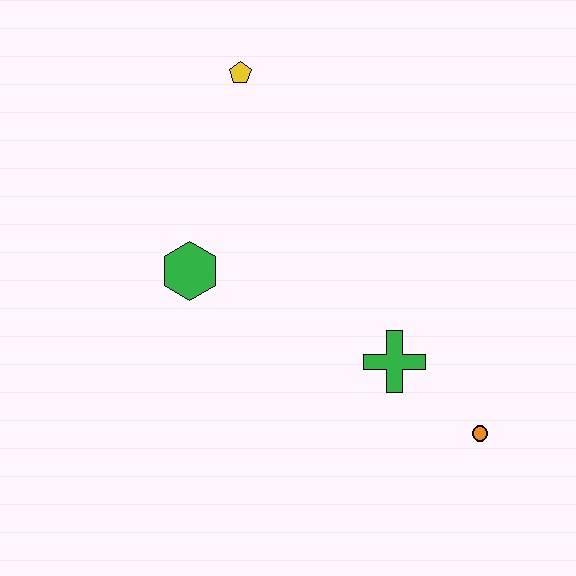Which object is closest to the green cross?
The orange circle is closest to the green cross.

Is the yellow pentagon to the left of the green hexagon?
No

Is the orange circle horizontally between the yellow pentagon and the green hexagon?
No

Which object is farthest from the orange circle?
The yellow pentagon is farthest from the orange circle.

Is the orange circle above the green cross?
No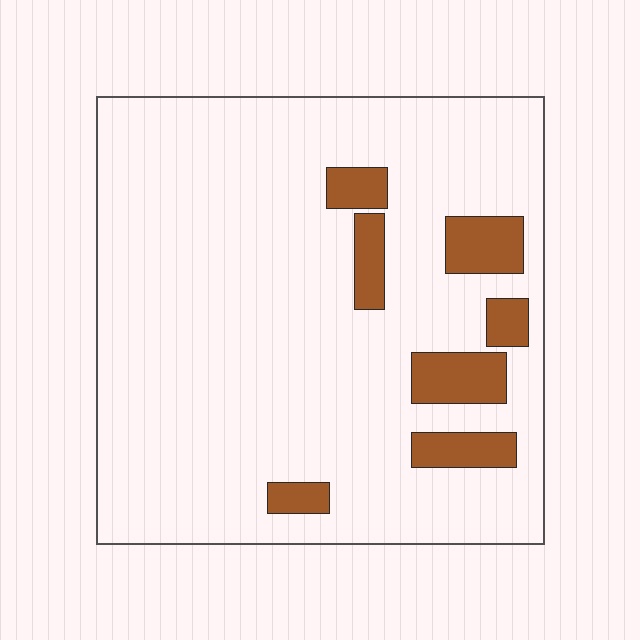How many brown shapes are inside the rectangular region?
7.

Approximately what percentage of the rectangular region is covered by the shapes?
Approximately 10%.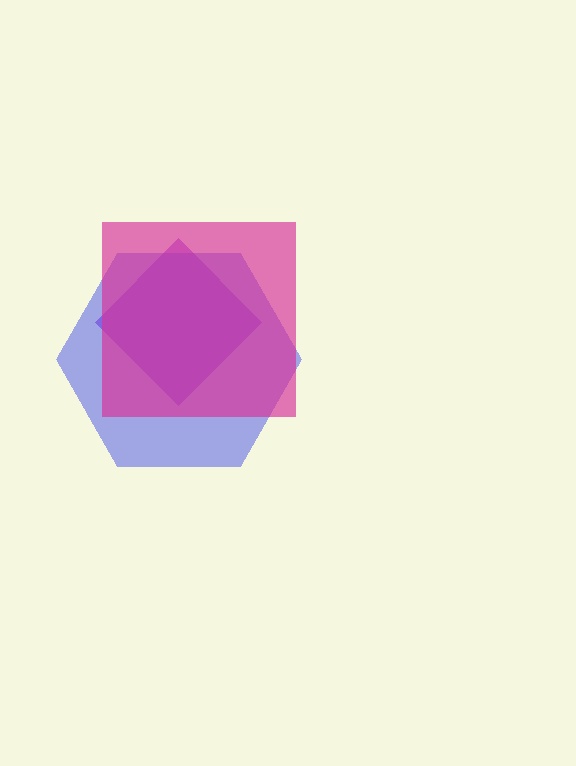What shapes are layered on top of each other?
The layered shapes are: a purple diamond, a blue hexagon, a magenta square.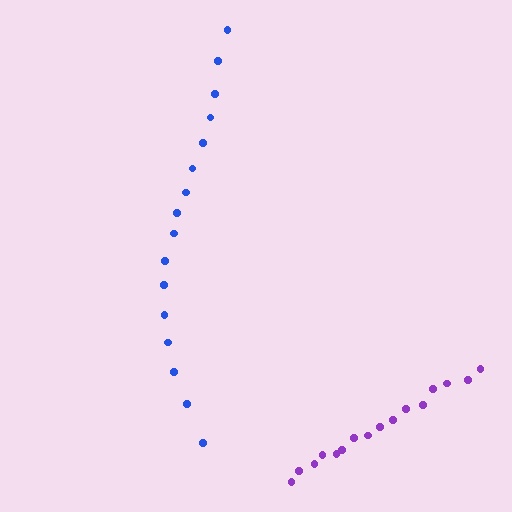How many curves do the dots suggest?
There are 2 distinct paths.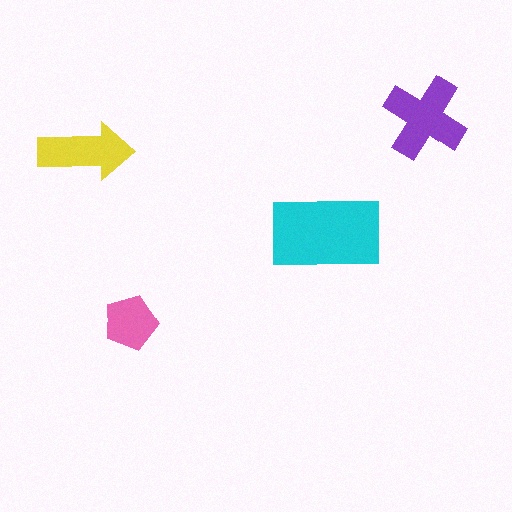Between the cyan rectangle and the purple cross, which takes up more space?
The cyan rectangle.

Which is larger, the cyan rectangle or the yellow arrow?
The cyan rectangle.